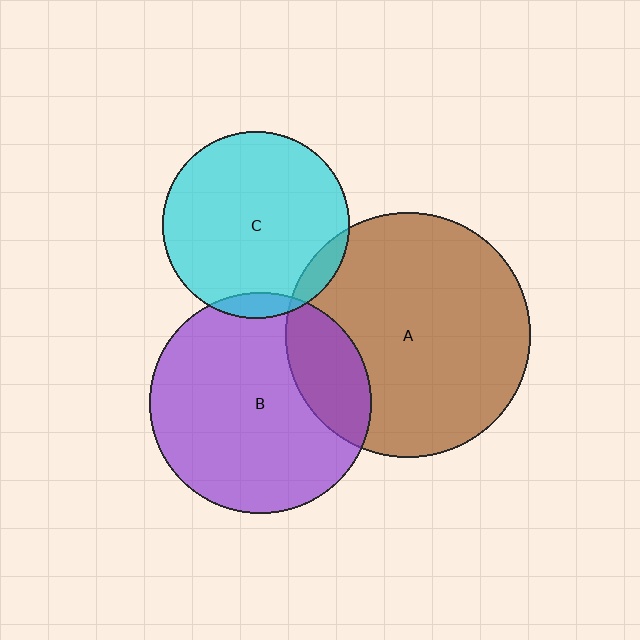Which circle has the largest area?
Circle A (brown).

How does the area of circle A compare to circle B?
Approximately 1.2 times.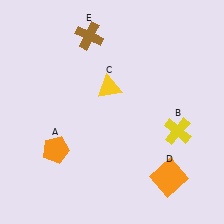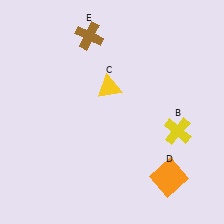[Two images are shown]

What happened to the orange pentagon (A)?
The orange pentagon (A) was removed in Image 2. It was in the bottom-left area of Image 1.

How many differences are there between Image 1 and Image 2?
There is 1 difference between the two images.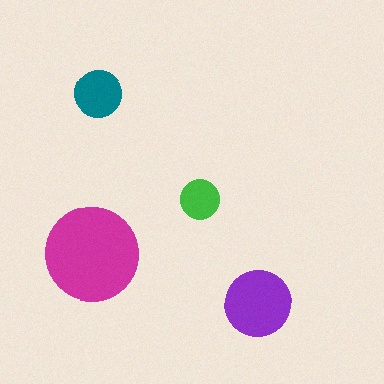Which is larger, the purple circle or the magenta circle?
The magenta one.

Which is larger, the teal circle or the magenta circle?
The magenta one.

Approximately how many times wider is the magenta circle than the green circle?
About 2.5 times wider.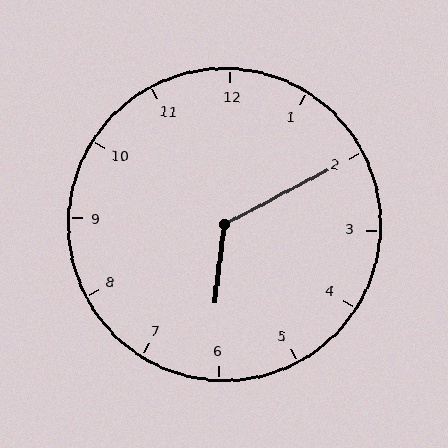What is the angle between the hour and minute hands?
Approximately 125 degrees.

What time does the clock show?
6:10.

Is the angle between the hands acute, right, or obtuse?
It is obtuse.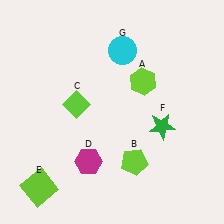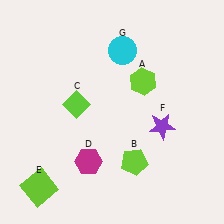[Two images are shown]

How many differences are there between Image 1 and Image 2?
There is 1 difference between the two images.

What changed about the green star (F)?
In Image 1, F is green. In Image 2, it changed to purple.